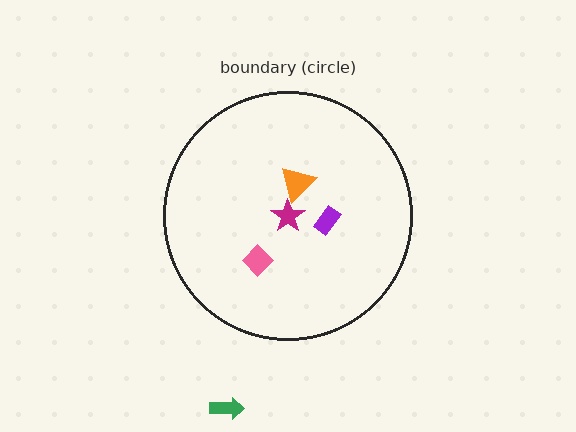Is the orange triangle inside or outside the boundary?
Inside.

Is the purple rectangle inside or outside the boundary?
Inside.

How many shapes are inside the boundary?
4 inside, 1 outside.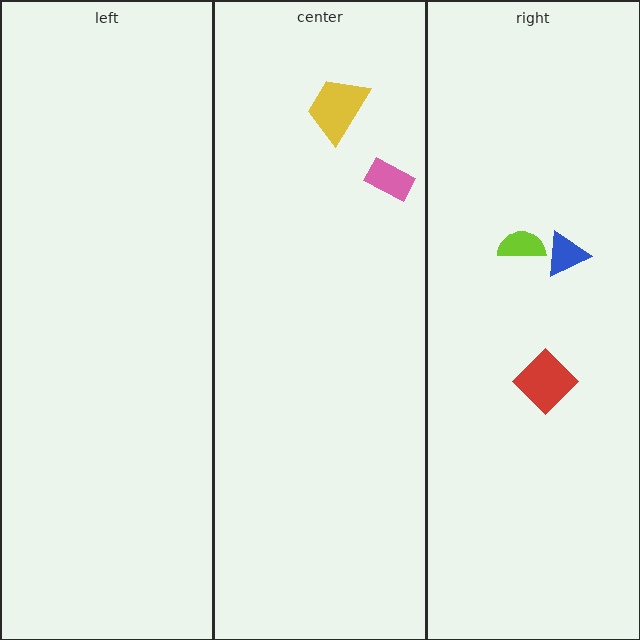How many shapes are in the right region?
3.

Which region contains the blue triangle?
The right region.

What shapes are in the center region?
The pink rectangle, the yellow trapezoid.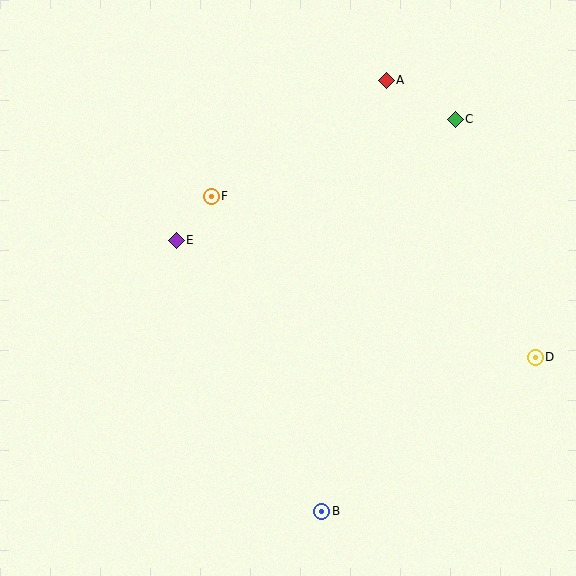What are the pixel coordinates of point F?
Point F is at (211, 196).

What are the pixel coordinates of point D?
Point D is at (535, 357).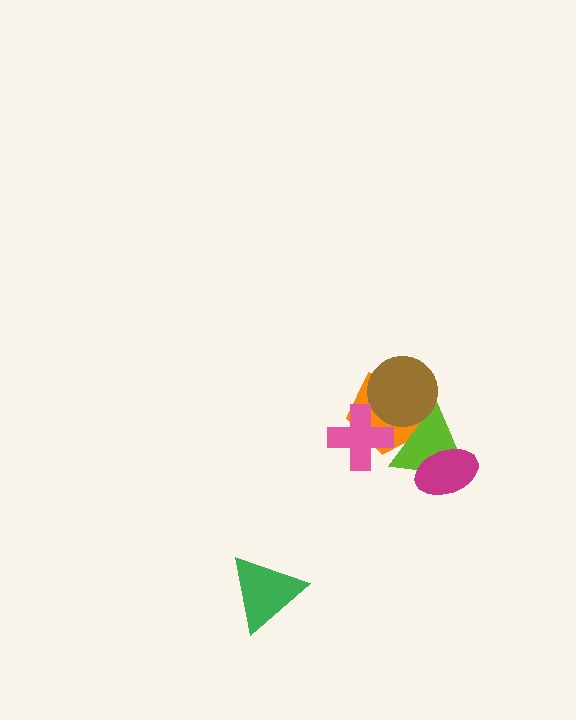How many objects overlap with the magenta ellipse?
1 object overlaps with the magenta ellipse.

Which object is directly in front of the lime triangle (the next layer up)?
The brown circle is directly in front of the lime triangle.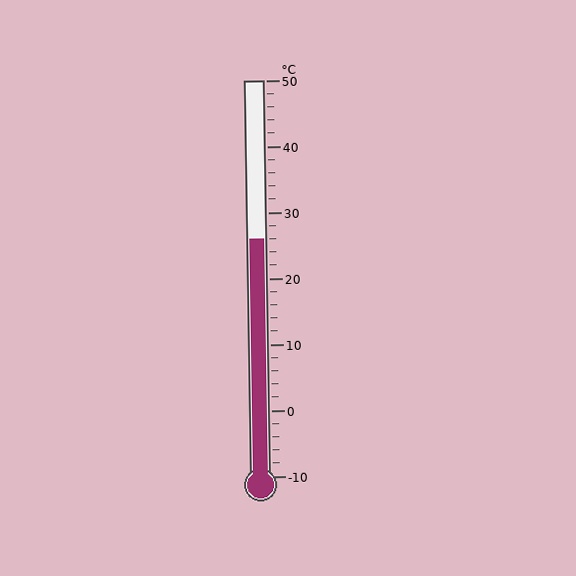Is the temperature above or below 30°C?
The temperature is below 30°C.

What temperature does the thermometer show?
The thermometer shows approximately 26°C.